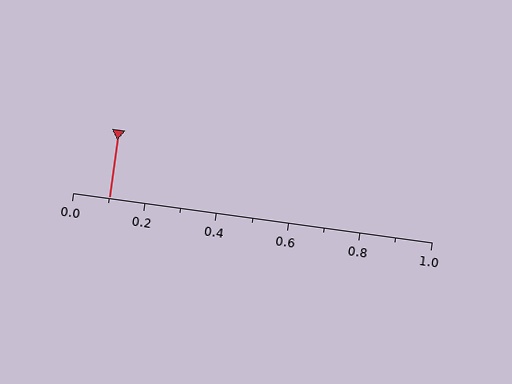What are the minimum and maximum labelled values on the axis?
The axis runs from 0.0 to 1.0.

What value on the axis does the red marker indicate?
The marker indicates approximately 0.1.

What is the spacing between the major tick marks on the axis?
The major ticks are spaced 0.2 apart.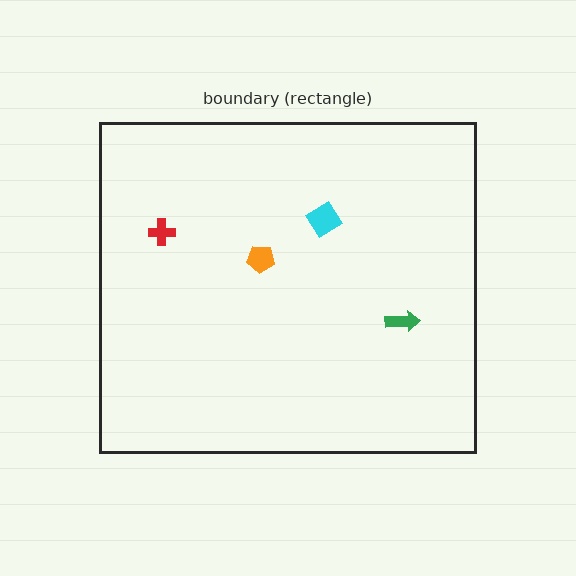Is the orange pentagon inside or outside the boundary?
Inside.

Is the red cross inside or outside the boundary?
Inside.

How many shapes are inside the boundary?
4 inside, 0 outside.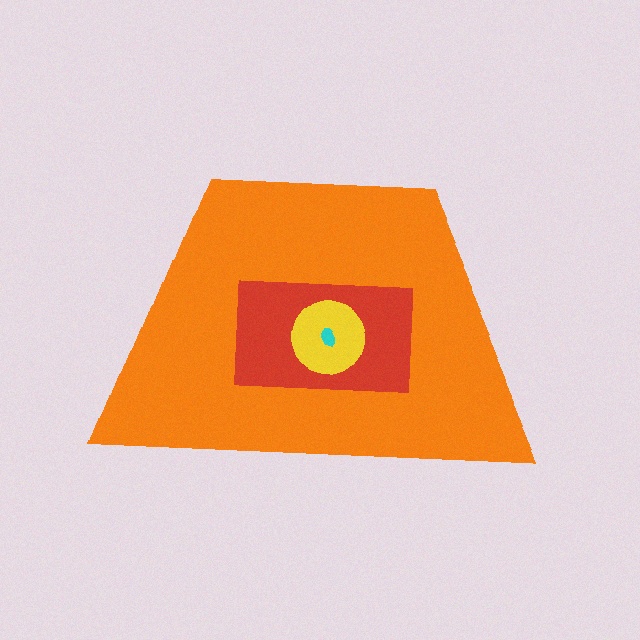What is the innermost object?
The cyan ellipse.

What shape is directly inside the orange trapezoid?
The red rectangle.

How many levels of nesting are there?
4.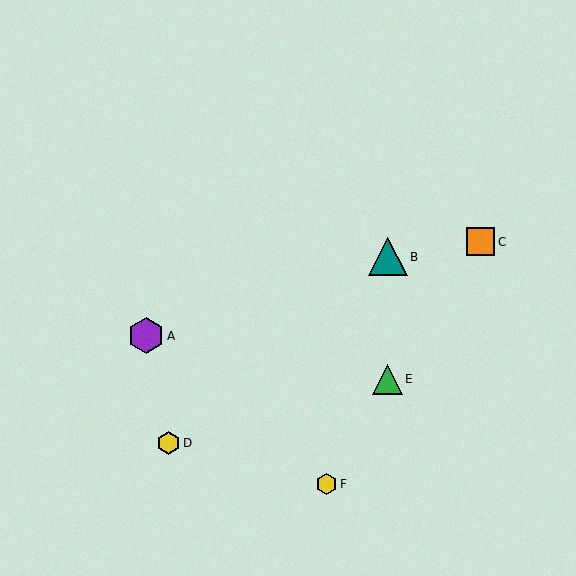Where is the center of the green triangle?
The center of the green triangle is at (387, 379).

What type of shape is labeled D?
Shape D is a yellow hexagon.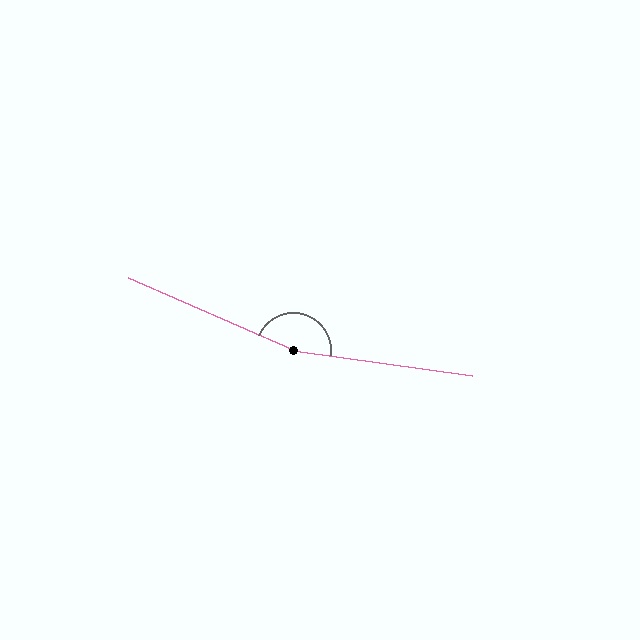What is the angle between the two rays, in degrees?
Approximately 164 degrees.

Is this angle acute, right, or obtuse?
It is obtuse.